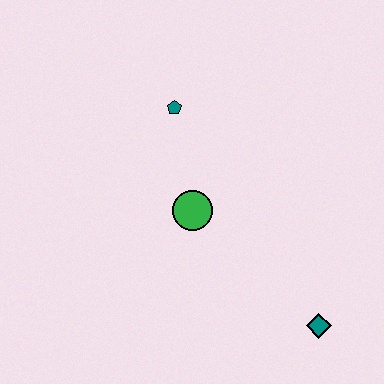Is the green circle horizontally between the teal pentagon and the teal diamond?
Yes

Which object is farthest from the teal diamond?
The teal pentagon is farthest from the teal diamond.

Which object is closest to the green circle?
The teal pentagon is closest to the green circle.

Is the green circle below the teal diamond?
No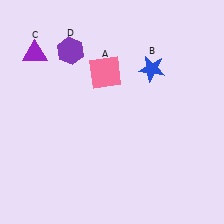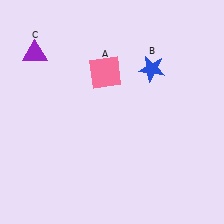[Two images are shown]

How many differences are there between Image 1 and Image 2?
There is 1 difference between the two images.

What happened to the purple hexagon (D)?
The purple hexagon (D) was removed in Image 2. It was in the top-left area of Image 1.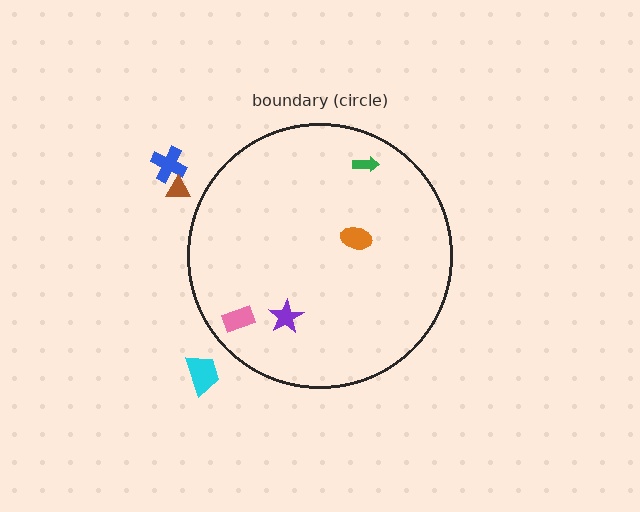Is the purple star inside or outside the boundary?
Inside.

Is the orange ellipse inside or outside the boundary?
Inside.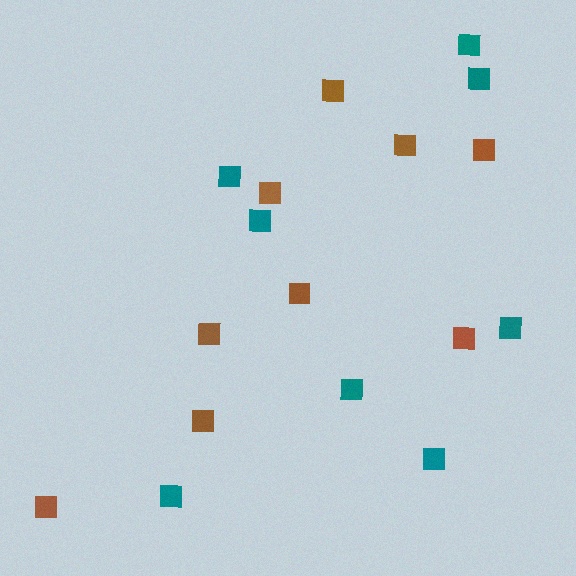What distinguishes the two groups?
There are 2 groups: one group of brown squares (9) and one group of teal squares (8).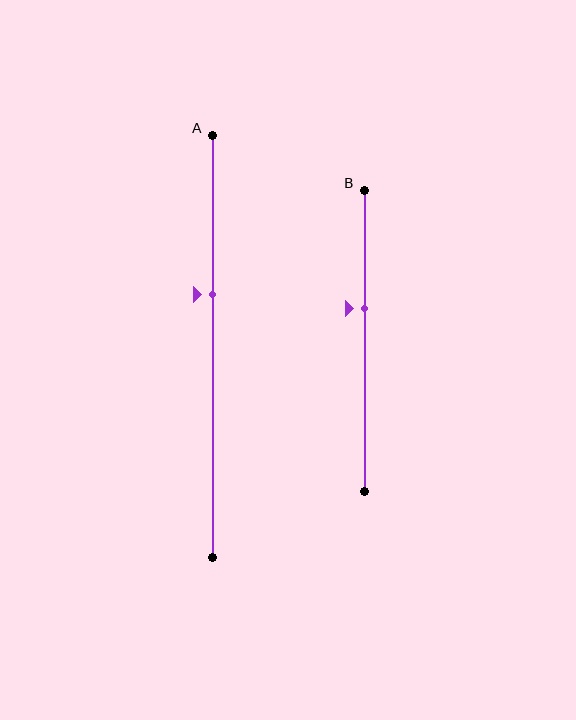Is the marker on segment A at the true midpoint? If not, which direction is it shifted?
No, the marker on segment A is shifted upward by about 12% of the segment length.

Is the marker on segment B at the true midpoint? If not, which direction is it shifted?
No, the marker on segment B is shifted upward by about 11% of the segment length.